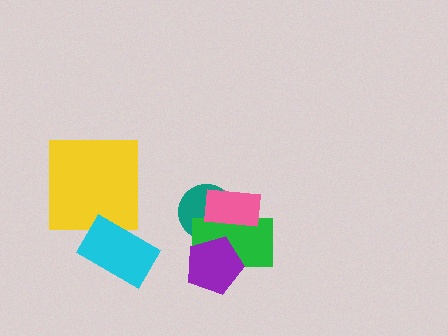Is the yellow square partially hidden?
Yes, it is partially covered by another shape.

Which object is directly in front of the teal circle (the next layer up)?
The green rectangle is directly in front of the teal circle.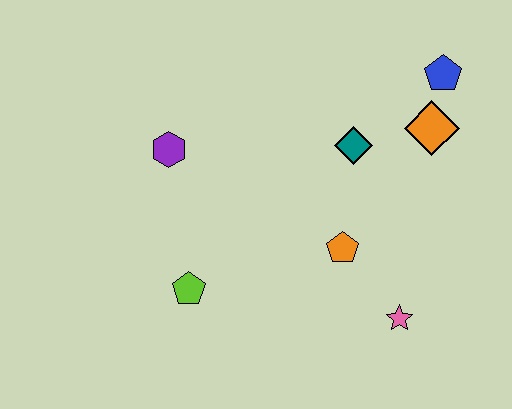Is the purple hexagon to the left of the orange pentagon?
Yes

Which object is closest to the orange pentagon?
The pink star is closest to the orange pentagon.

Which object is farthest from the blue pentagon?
The lime pentagon is farthest from the blue pentagon.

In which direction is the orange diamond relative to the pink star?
The orange diamond is above the pink star.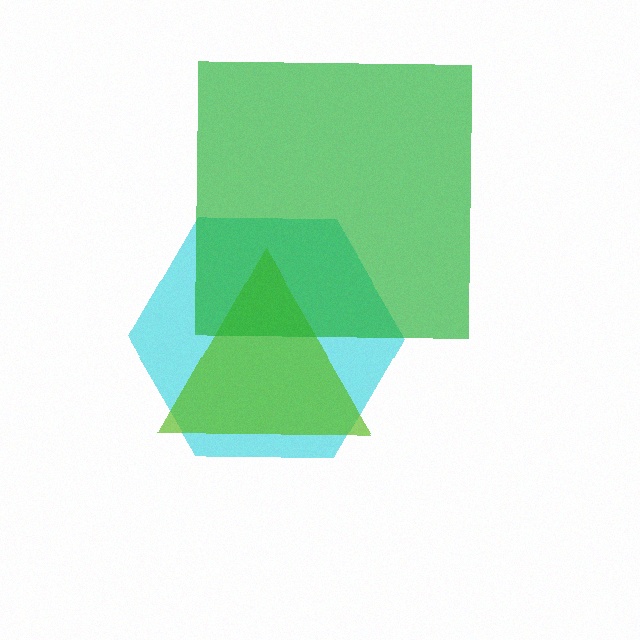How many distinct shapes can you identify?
There are 3 distinct shapes: a cyan hexagon, a lime triangle, a green square.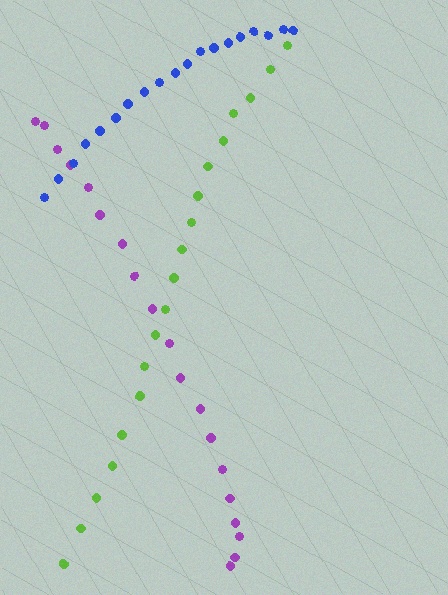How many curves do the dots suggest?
There are 3 distinct paths.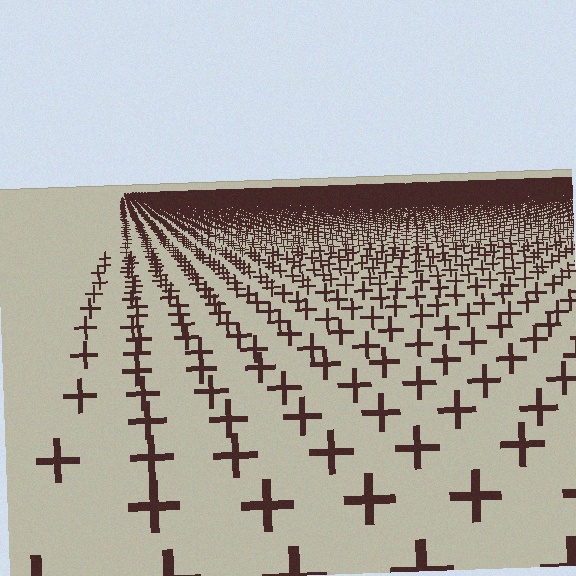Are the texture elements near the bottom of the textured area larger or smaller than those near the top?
Larger. Near the bottom, elements are closer to the viewer and appear at a bigger on-screen size.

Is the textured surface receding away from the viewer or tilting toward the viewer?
The surface is receding away from the viewer. Texture elements get smaller and denser toward the top.